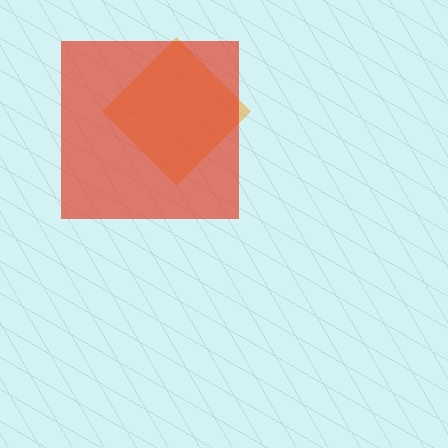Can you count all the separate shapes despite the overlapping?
Yes, there are 2 separate shapes.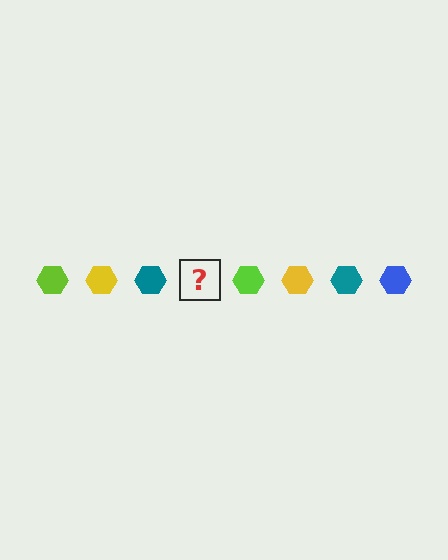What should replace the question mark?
The question mark should be replaced with a blue hexagon.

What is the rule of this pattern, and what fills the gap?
The rule is that the pattern cycles through lime, yellow, teal, blue hexagons. The gap should be filled with a blue hexagon.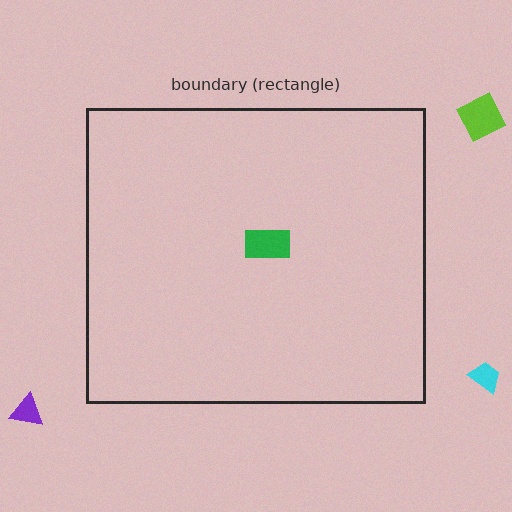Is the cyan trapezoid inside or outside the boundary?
Outside.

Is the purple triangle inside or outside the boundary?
Outside.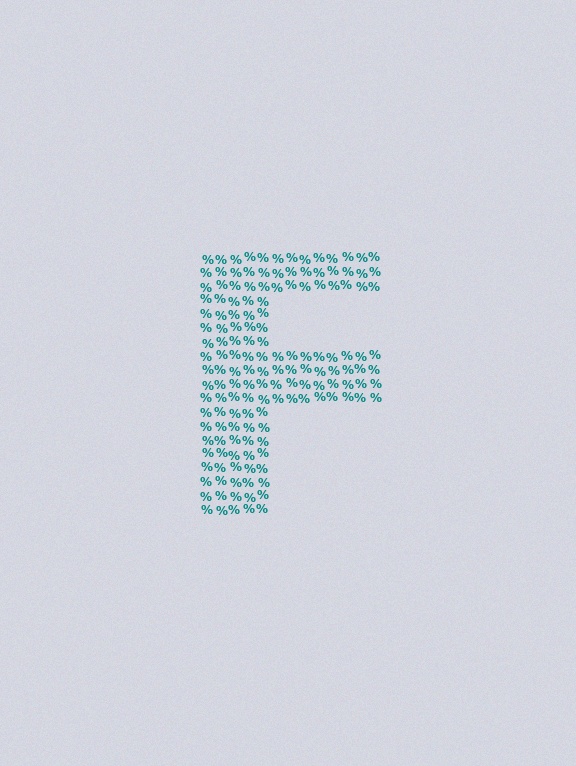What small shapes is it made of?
It is made of small percent signs.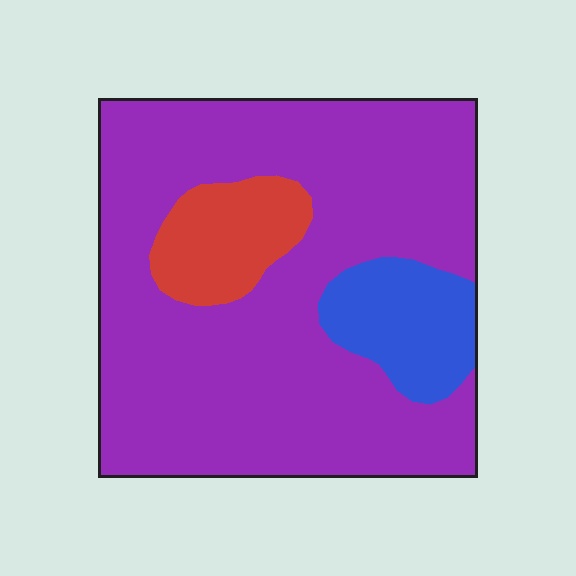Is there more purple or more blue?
Purple.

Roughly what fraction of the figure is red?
Red takes up about one tenth (1/10) of the figure.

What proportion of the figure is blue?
Blue covers roughly 10% of the figure.